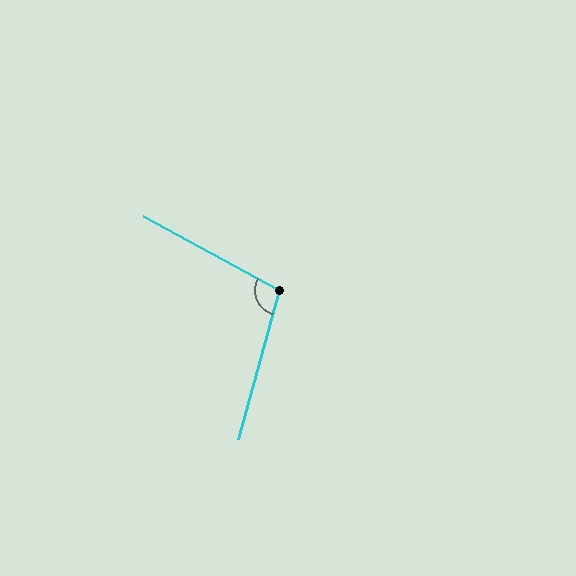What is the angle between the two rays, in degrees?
Approximately 103 degrees.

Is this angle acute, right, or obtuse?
It is obtuse.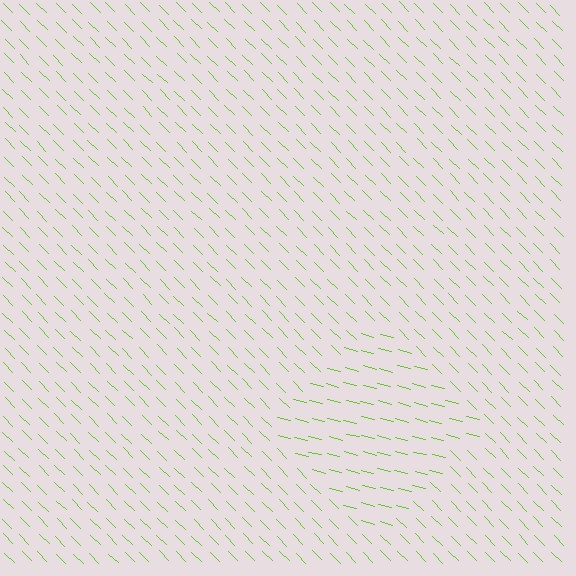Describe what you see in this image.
The image is filled with small lime line segments. A diamond region in the image has lines oriented differently from the surrounding lines, creating a visible texture boundary.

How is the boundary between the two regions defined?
The boundary is defined purely by a change in line orientation (approximately 31 degrees difference). All lines are the same color and thickness.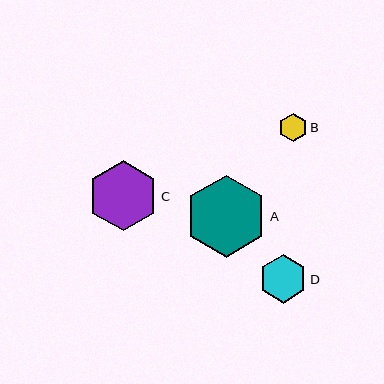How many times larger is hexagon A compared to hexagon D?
Hexagon A is approximately 1.7 times the size of hexagon D.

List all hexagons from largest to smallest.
From largest to smallest: A, C, D, B.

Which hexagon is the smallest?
Hexagon B is the smallest with a size of approximately 28 pixels.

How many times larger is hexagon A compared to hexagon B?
Hexagon A is approximately 2.9 times the size of hexagon B.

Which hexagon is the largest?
Hexagon A is the largest with a size of approximately 82 pixels.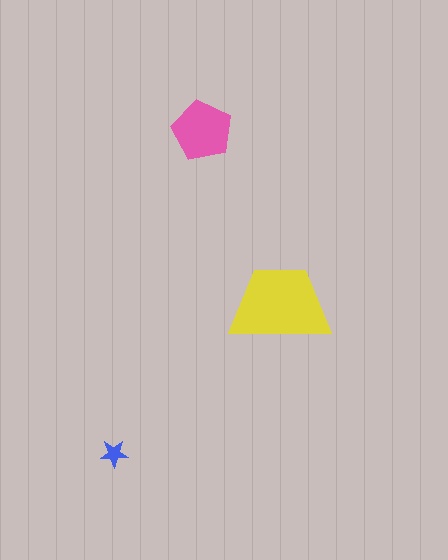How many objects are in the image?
There are 3 objects in the image.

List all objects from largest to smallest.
The yellow trapezoid, the pink pentagon, the blue star.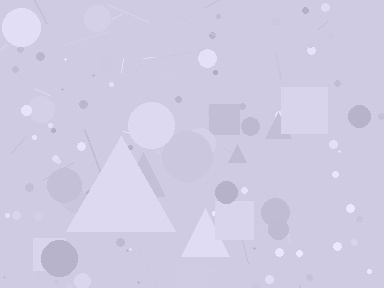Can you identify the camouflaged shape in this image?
The camouflaged shape is a triangle.